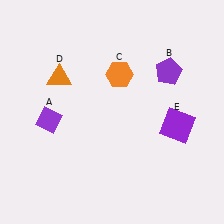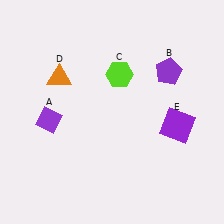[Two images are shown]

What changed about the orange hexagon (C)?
In Image 1, C is orange. In Image 2, it changed to lime.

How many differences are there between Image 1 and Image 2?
There is 1 difference between the two images.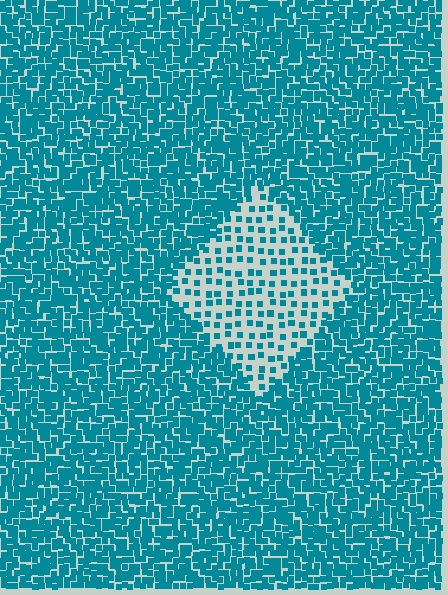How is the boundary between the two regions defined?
The boundary is defined by a change in element density (approximately 2.8x ratio). All elements are the same color, size, and shape.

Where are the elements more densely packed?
The elements are more densely packed outside the diamond boundary.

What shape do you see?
I see a diamond.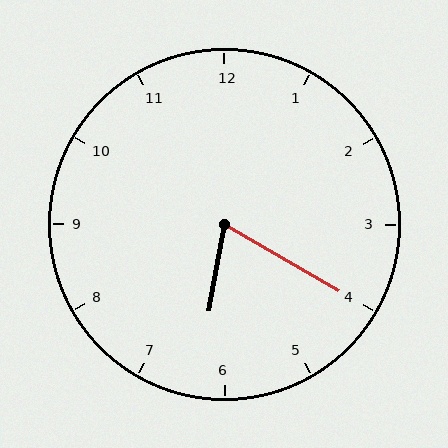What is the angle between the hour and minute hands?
Approximately 70 degrees.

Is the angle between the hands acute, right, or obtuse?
It is acute.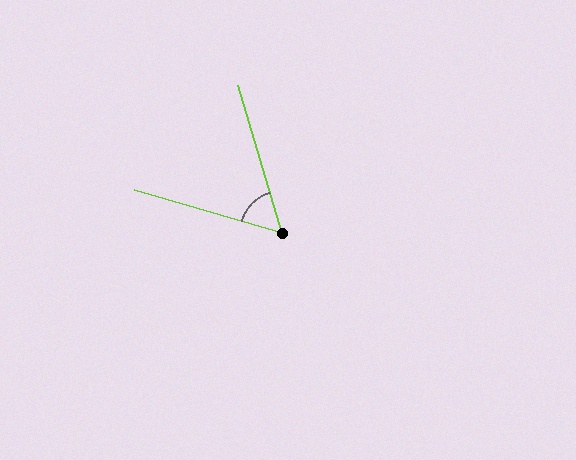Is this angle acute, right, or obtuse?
It is acute.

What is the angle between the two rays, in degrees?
Approximately 57 degrees.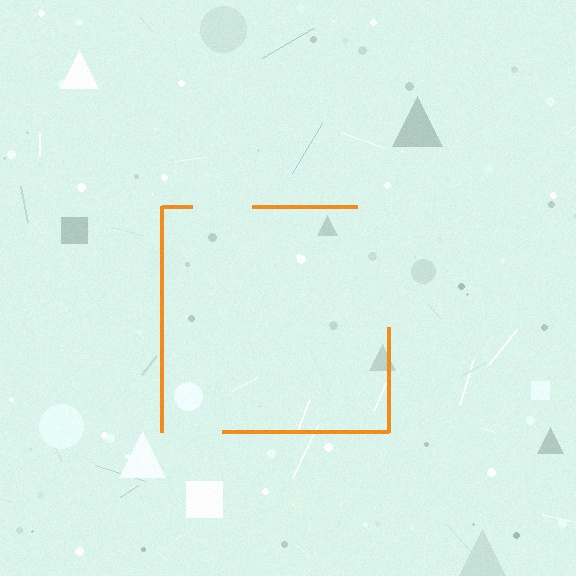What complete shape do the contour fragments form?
The contour fragments form a square.